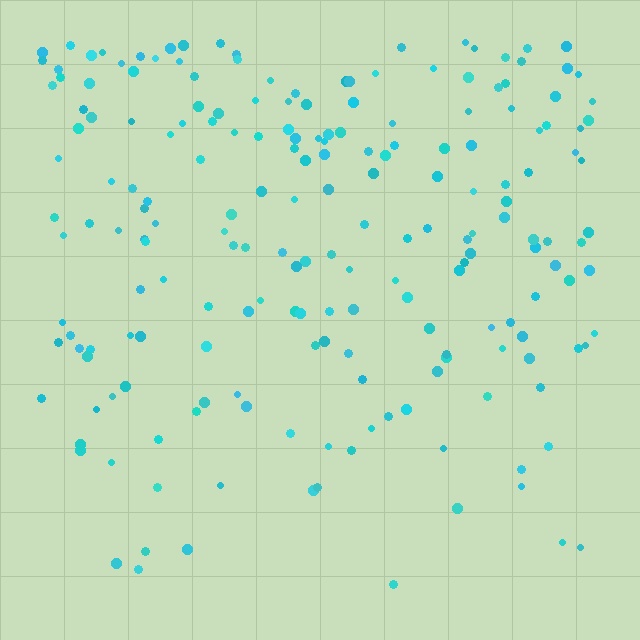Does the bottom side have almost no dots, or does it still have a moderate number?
Still a moderate number, just noticeably fewer than the top.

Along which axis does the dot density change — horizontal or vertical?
Vertical.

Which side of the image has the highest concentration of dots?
The top.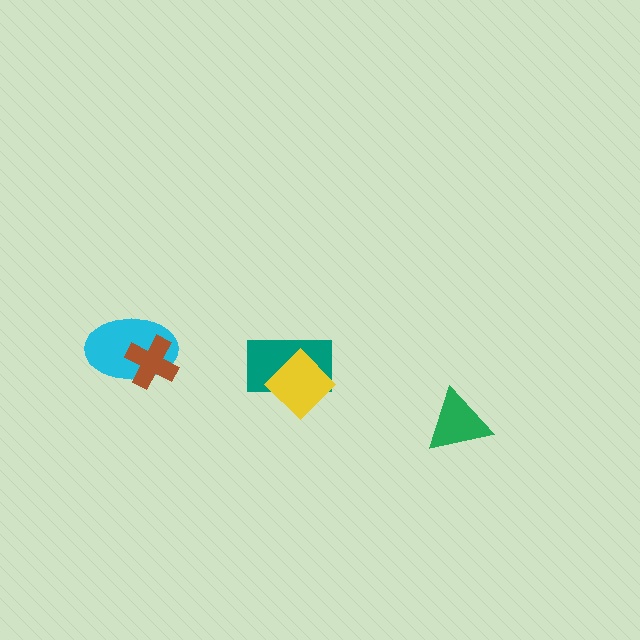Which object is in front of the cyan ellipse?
The brown cross is in front of the cyan ellipse.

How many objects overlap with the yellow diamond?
1 object overlaps with the yellow diamond.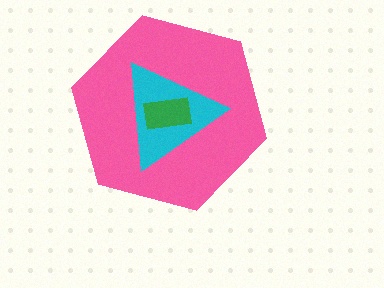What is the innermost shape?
The green rectangle.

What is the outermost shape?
The pink hexagon.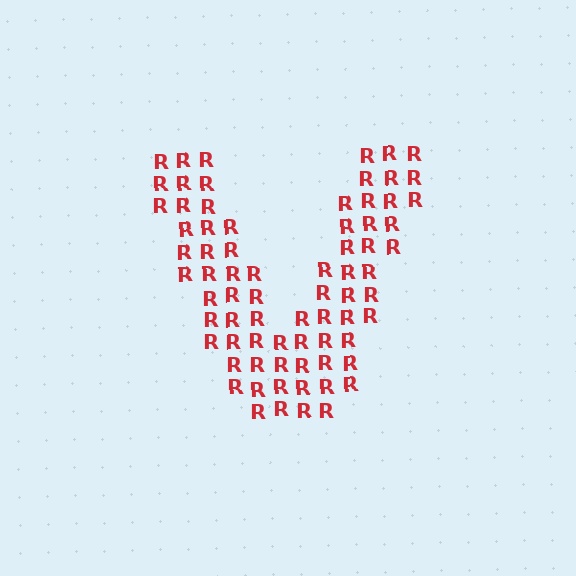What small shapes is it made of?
It is made of small letter R's.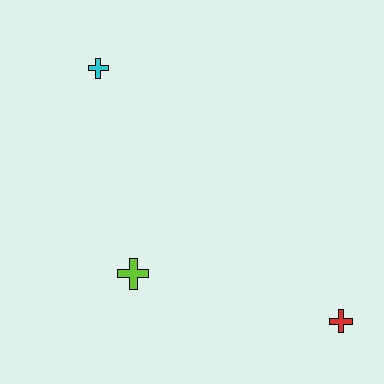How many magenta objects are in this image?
There are no magenta objects.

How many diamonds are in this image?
There are no diamonds.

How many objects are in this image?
There are 3 objects.